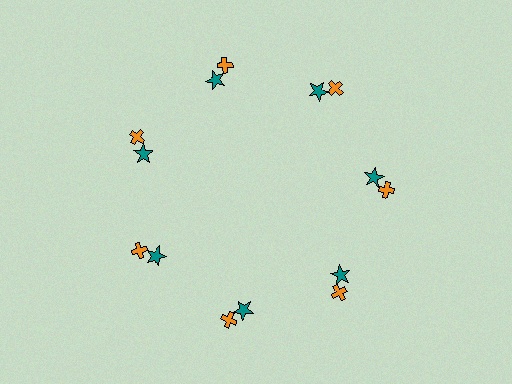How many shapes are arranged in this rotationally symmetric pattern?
There are 14 shapes, arranged in 7 groups of 2.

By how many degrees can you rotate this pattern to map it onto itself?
The pattern maps onto itself every 51 degrees of rotation.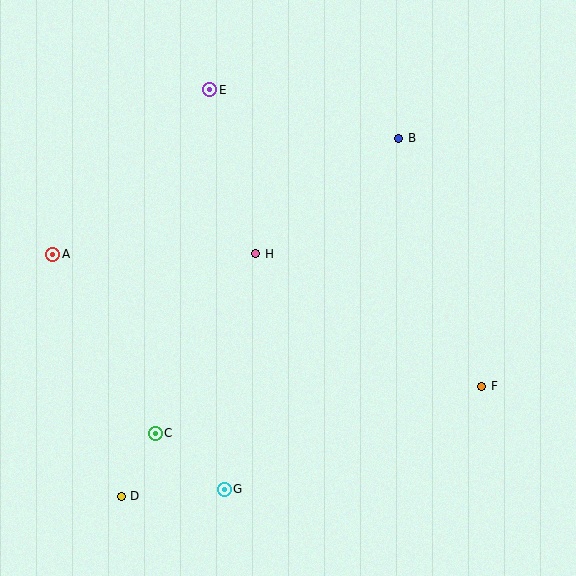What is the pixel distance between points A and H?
The distance between A and H is 203 pixels.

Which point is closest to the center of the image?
Point H at (256, 254) is closest to the center.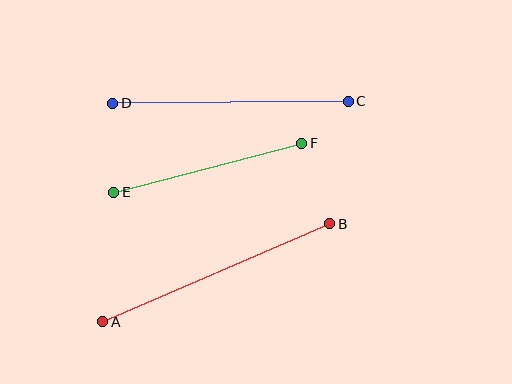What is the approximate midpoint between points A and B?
The midpoint is at approximately (216, 273) pixels.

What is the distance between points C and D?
The distance is approximately 235 pixels.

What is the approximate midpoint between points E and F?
The midpoint is at approximately (208, 168) pixels.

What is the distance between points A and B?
The distance is approximately 248 pixels.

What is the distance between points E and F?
The distance is approximately 194 pixels.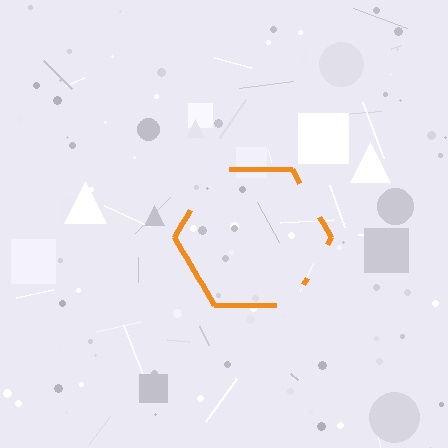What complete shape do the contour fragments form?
The contour fragments form a hexagon.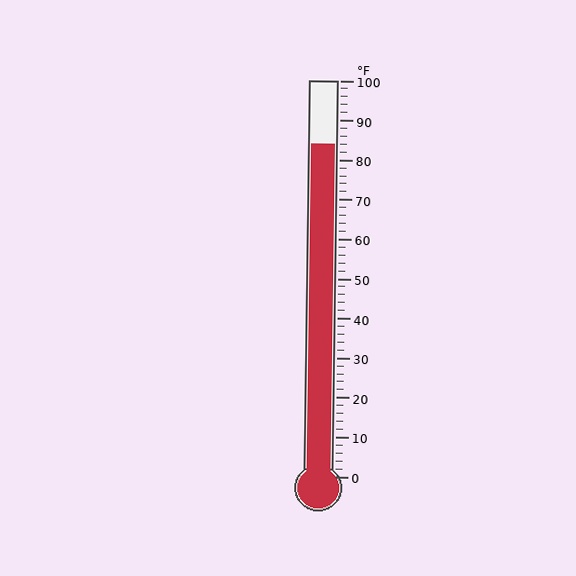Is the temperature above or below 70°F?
The temperature is above 70°F.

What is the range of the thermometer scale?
The thermometer scale ranges from 0°F to 100°F.